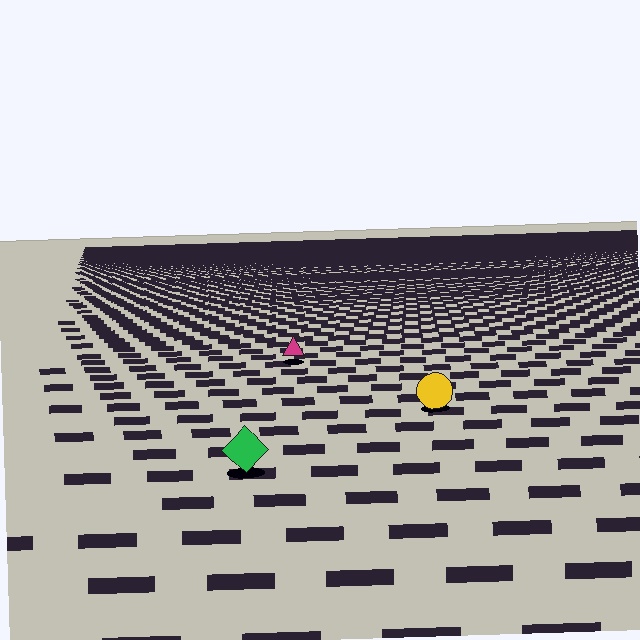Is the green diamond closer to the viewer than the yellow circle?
Yes. The green diamond is closer — you can tell from the texture gradient: the ground texture is coarser near it.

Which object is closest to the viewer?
The green diamond is closest. The texture marks near it are larger and more spread out.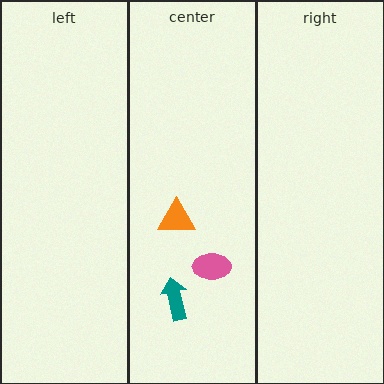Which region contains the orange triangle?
The center region.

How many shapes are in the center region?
3.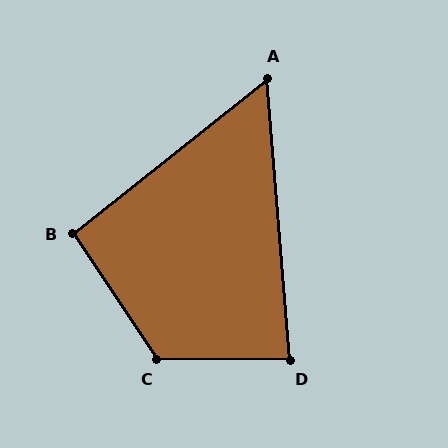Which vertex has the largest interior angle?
C, at approximately 124 degrees.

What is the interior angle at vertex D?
Approximately 85 degrees (approximately right).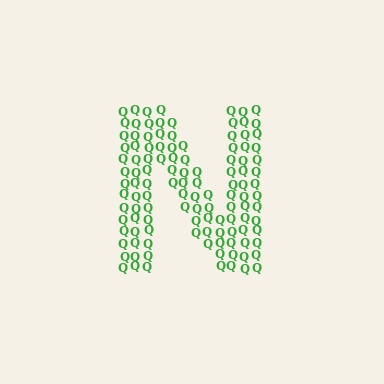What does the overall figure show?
The overall figure shows the letter N.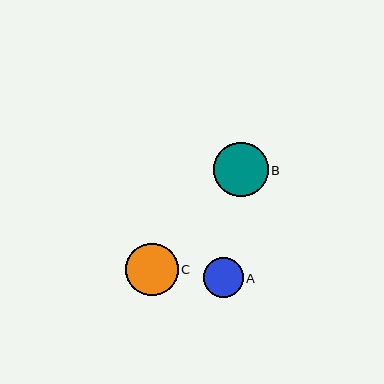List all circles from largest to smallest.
From largest to smallest: B, C, A.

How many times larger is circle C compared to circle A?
Circle C is approximately 1.3 times the size of circle A.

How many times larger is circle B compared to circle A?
Circle B is approximately 1.3 times the size of circle A.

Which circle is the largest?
Circle B is the largest with a size of approximately 54 pixels.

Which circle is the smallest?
Circle A is the smallest with a size of approximately 40 pixels.